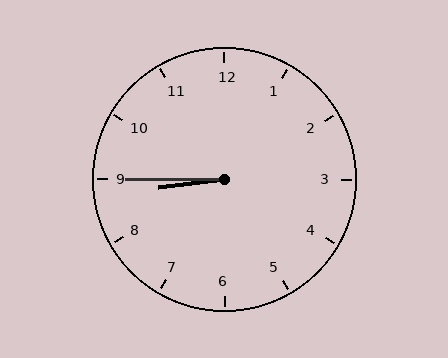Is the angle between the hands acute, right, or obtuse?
It is acute.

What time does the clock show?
8:45.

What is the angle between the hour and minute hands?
Approximately 8 degrees.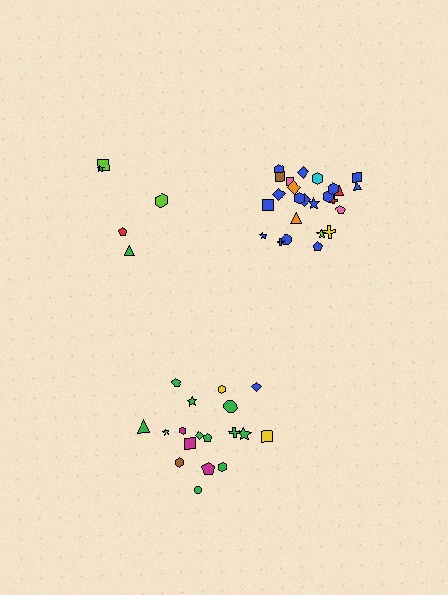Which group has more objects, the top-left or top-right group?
The top-right group.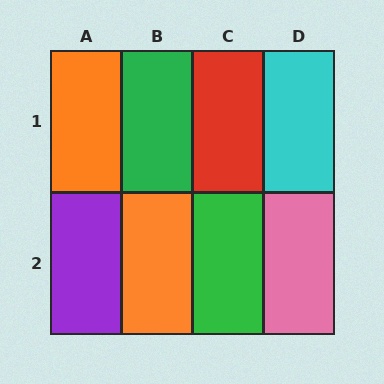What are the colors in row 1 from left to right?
Orange, green, red, cyan.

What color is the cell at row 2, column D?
Pink.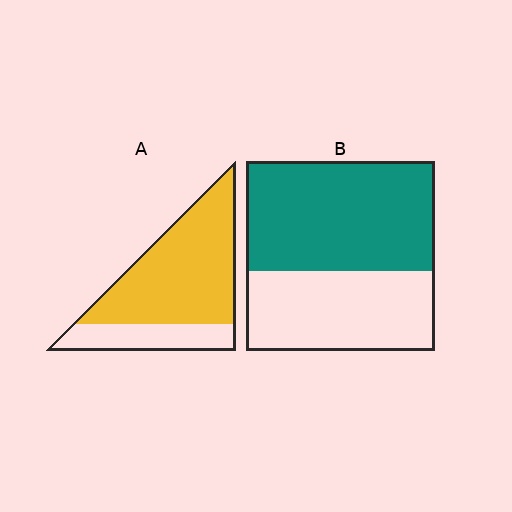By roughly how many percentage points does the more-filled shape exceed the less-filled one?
By roughly 15 percentage points (A over B).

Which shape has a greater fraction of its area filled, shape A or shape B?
Shape A.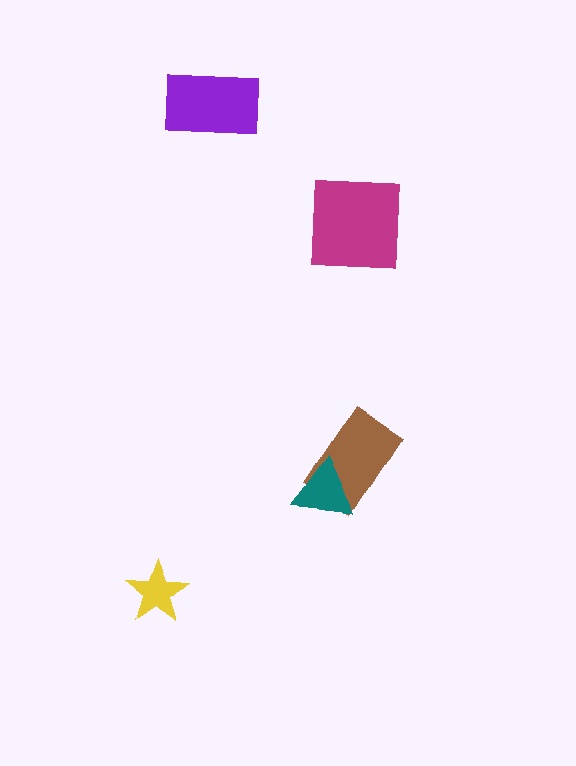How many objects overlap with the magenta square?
0 objects overlap with the magenta square.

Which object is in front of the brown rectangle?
The teal triangle is in front of the brown rectangle.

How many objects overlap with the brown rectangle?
1 object overlaps with the brown rectangle.